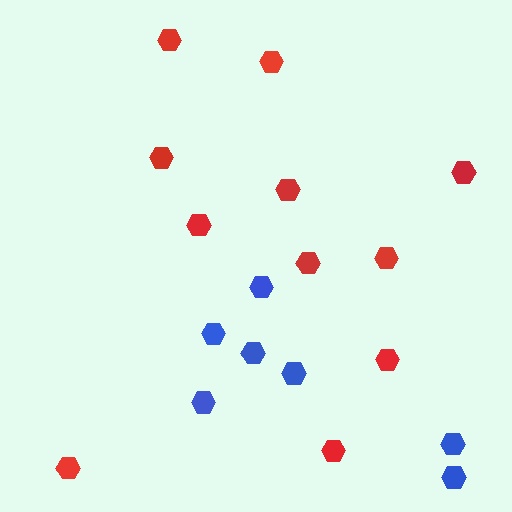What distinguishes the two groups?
There are 2 groups: one group of red hexagons (11) and one group of blue hexagons (7).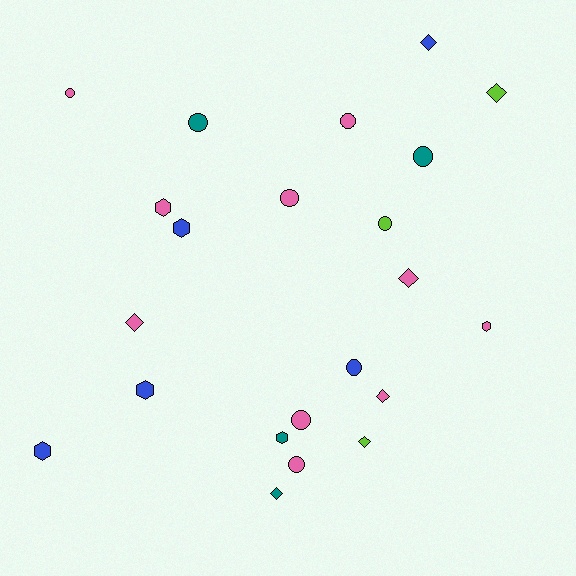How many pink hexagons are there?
There are 2 pink hexagons.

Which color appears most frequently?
Pink, with 10 objects.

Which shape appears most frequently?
Circle, with 9 objects.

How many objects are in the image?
There are 22 objects.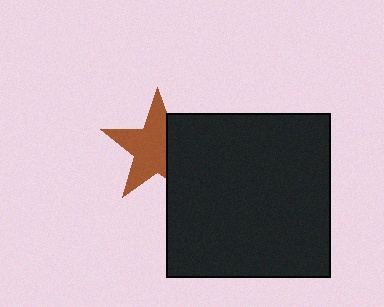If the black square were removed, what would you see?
You would see the complete brown star.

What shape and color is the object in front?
The object in front is a black square.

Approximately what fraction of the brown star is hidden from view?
Roughly 36% of the brown star is hidden behind the black square.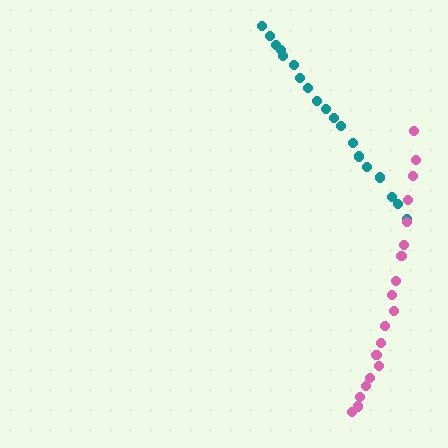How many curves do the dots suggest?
There are 2 distinct paths.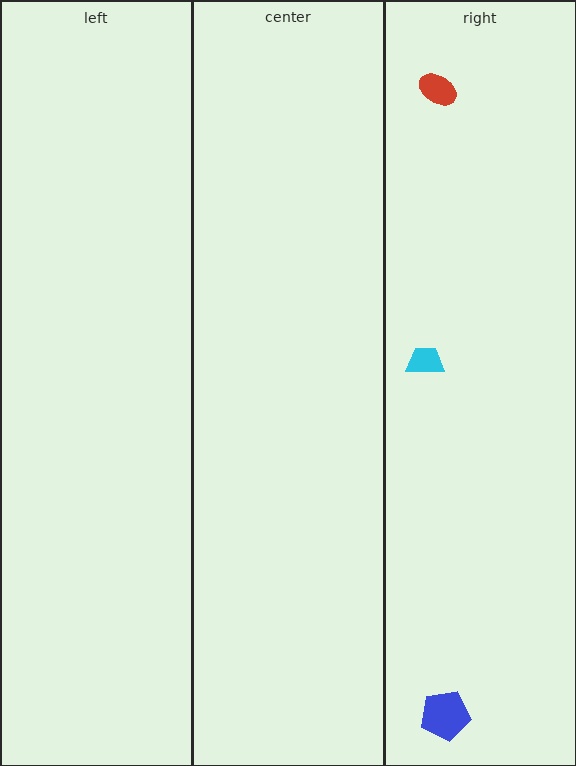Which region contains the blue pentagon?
The right region.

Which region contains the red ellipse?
The right region.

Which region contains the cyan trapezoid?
The right region.